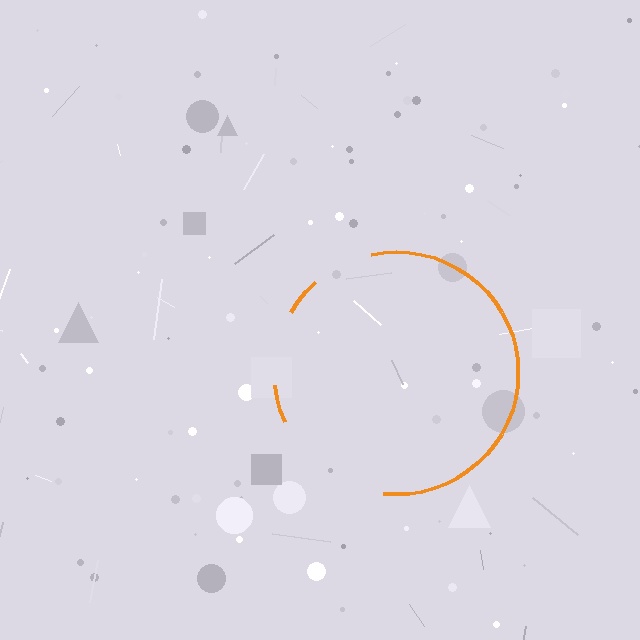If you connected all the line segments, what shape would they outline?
They would outline a circle.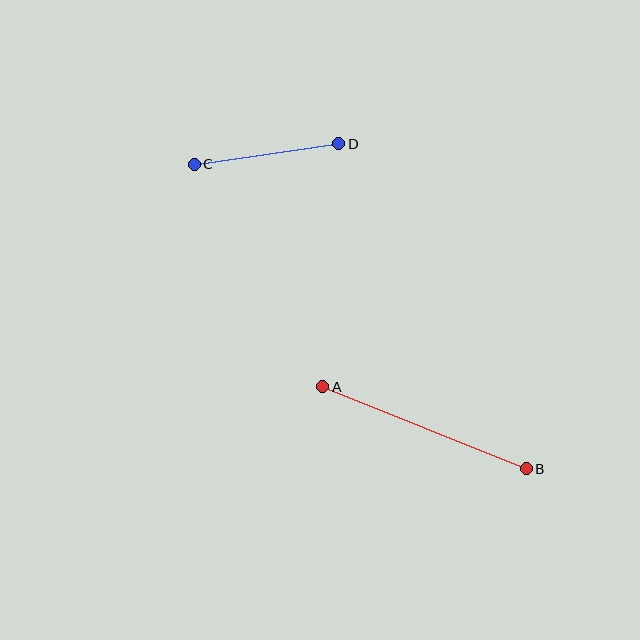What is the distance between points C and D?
The distance is approximately 146 pixels.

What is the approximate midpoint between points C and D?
The midpoint is at approximately (267, 154) pixels.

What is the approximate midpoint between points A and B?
The midpoint is at approximately (425, 428) pixels.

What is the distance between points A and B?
The distance is approximately 220 pixels.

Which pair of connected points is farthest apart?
Points A and B are farthest apart.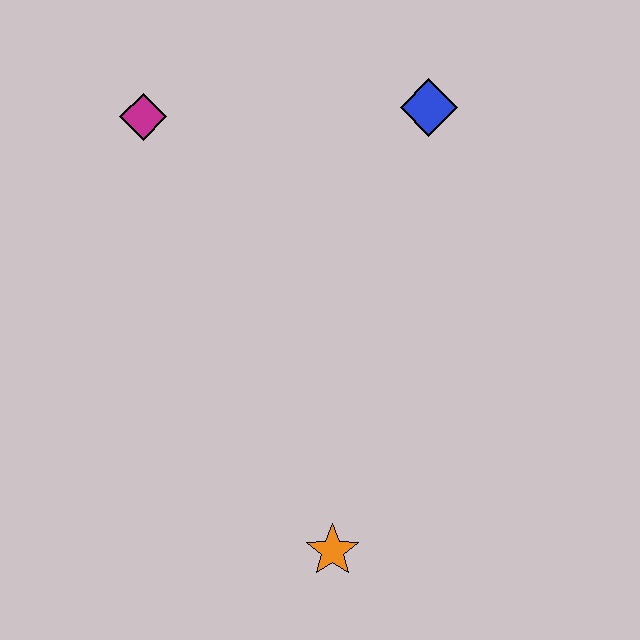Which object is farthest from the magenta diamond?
The orange star is farthest from the magenta diamond.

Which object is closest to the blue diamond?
The magenta diamond is closest to the blue diamond.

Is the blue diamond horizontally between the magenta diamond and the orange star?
No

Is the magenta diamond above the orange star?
Yes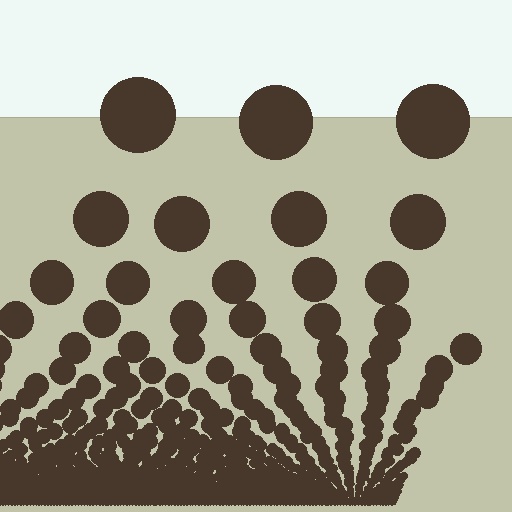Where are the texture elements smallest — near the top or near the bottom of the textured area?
Near the bottom.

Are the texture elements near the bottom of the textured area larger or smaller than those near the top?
Smaller. The gradient is inverted — elements near the bottom are smaller and denser.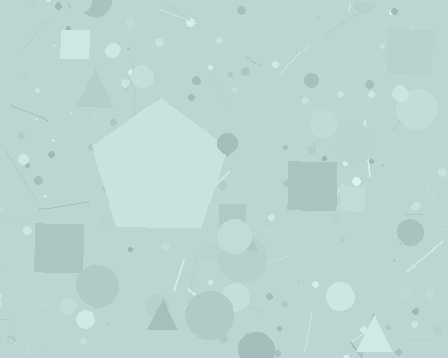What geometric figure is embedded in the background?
A pentagon is embedded in the background.